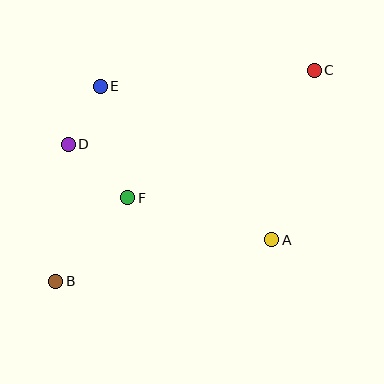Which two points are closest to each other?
Points D and E are closest to each other.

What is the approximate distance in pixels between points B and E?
The distance between B and E is approximately 200 pixels.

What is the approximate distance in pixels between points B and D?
The distance between B and D is approximately 138 pixels.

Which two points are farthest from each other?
Points B and C are farthest from each other.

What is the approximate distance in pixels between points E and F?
The distance between E and F is approximately 115 pixels.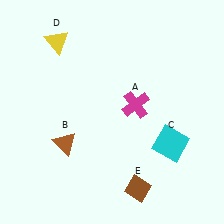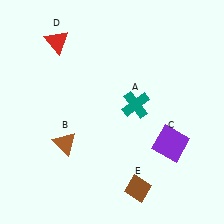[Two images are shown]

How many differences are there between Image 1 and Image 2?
There are 3 differences between the two images.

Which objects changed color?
A changed from magenta to teal. C changed from cyan to purple. D changed from yellow to red.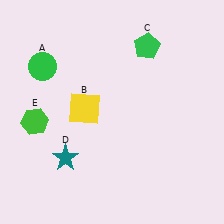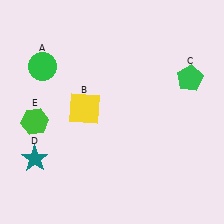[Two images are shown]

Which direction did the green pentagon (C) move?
The green pentagon (C) moved right.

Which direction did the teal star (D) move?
The teal star (D) moved left.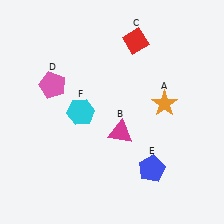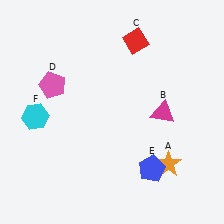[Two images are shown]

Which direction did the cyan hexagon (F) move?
The cyan hexagon (F) moved left.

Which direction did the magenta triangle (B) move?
The magenta triangle (B) moved right.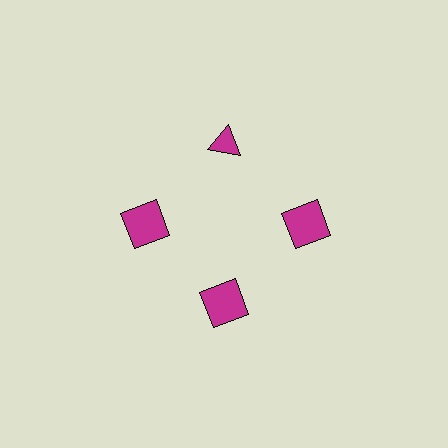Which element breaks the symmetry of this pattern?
The magenta triangle at roughly the 12 o'clock position breaks the symmetry. All other shapes are magenta squares.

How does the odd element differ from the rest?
It has a different shape: triangle instead of square.